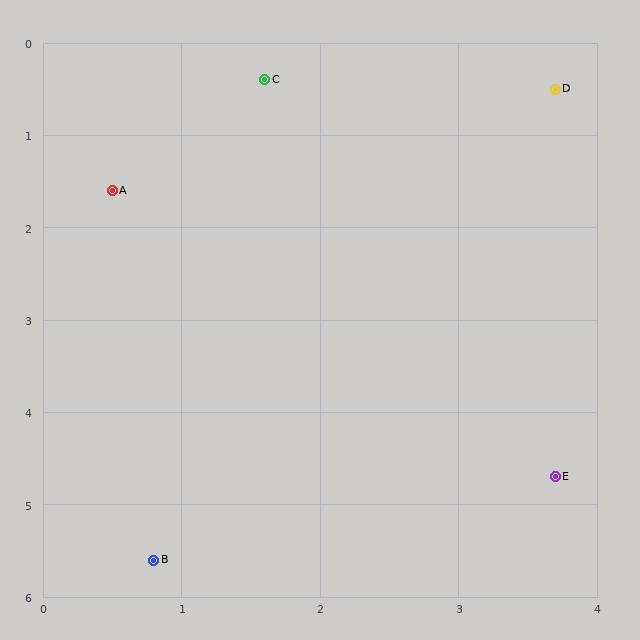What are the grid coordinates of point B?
Point B is at approximately (0.8, 5.6).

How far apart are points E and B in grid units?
Points E and B are about 3.0 grid units apart.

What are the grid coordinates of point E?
Point E is at approximately (3.7, 4.7).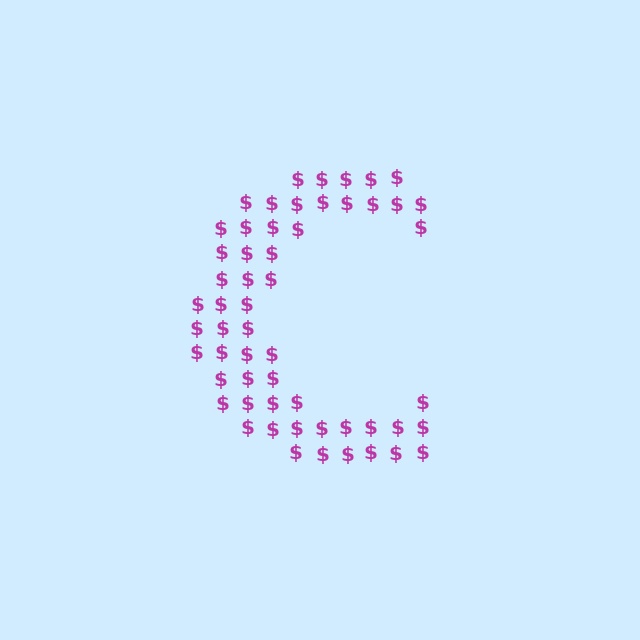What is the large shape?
The large shape is the letter C.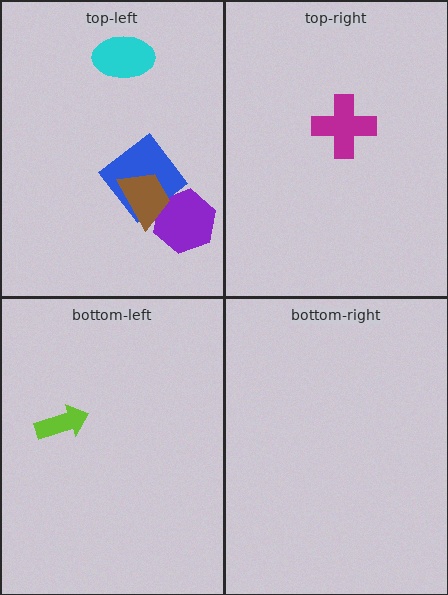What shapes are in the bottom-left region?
The lime arrow.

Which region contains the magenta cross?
The top-right region.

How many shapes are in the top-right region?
1.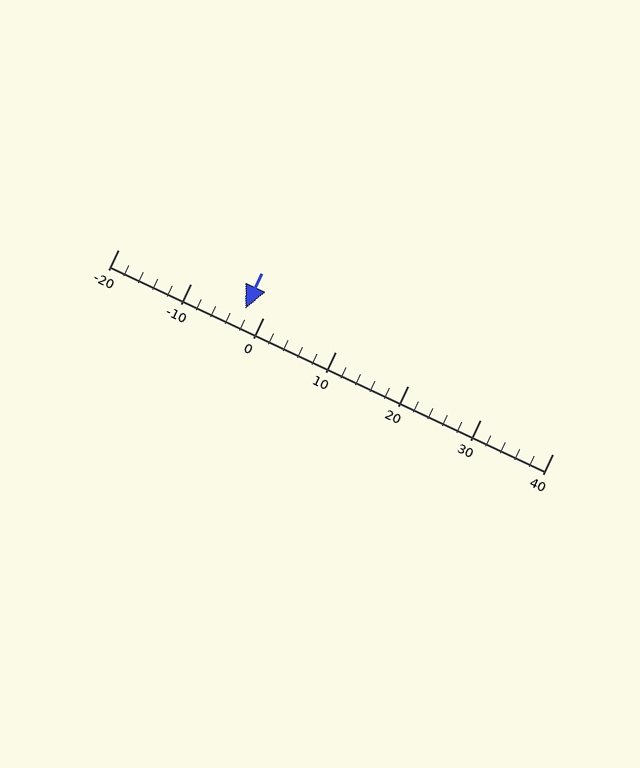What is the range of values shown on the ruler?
The ruler shows values from -20 to 40.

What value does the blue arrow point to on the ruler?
The blue arrow points to approximately -2.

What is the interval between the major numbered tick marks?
The major tick marks are spaced 10 units apart.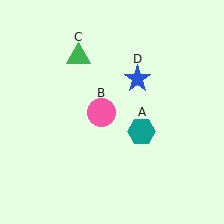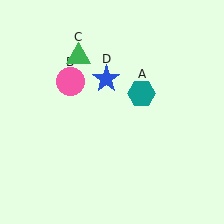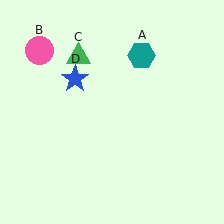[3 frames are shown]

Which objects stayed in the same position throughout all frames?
Green triangle (object C) remained stationary.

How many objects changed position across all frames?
3 objects changed position: teal hexagon (object A), pink circle (object B), blue star (object D).